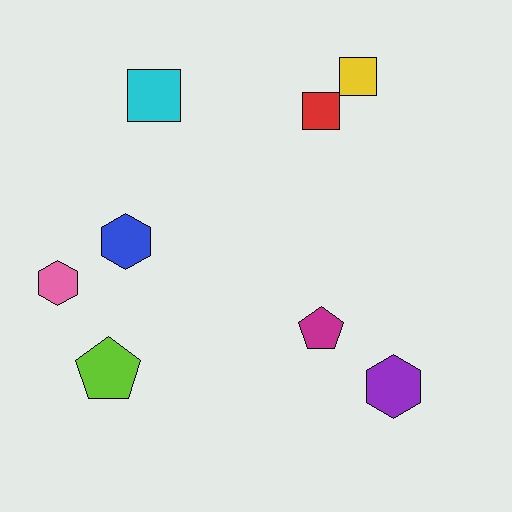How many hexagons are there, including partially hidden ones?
There are 3 hexagons.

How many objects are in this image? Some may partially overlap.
There are 8 objects.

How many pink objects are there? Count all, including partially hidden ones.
There is 1 pink object.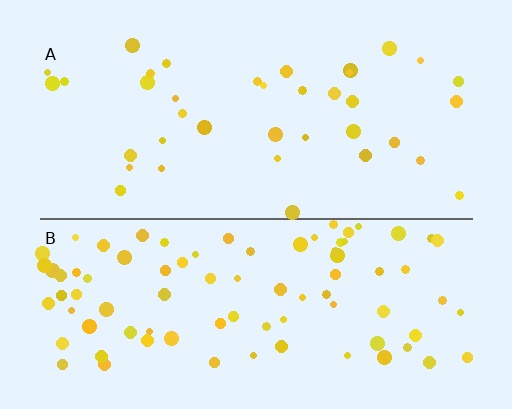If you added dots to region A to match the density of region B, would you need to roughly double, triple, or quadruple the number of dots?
Approximately double.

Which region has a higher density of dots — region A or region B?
B (the bottom).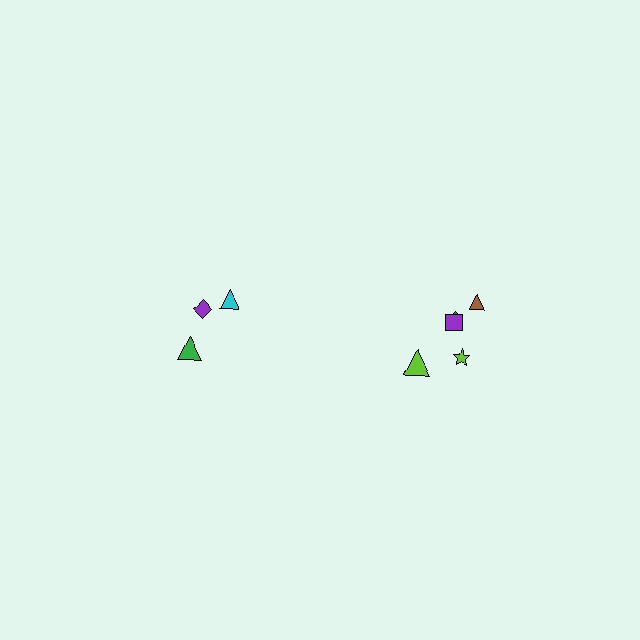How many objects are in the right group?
There are 5 objects.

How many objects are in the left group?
There are 3 objects.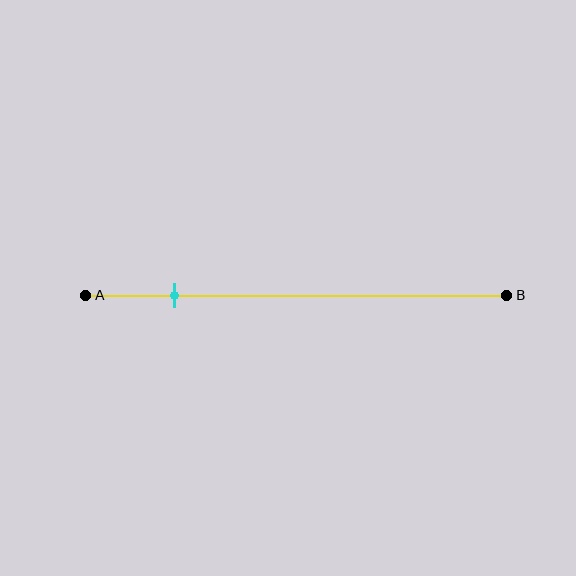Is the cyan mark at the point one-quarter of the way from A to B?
No, the mark is at about 20% from A, not at the 25% one-quarter point.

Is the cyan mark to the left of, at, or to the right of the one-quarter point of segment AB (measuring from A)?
The cyan mark is to the left of the one-quarter point of segment AB.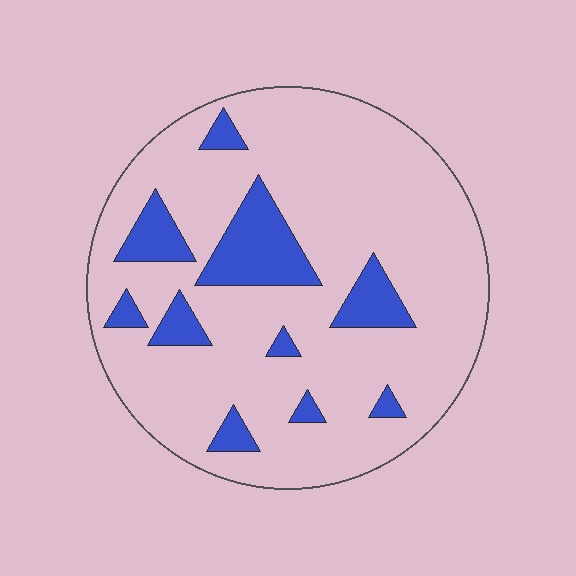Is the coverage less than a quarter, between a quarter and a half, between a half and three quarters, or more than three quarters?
Less than a quarter.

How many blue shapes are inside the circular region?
10.